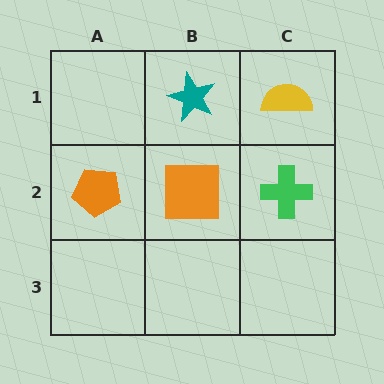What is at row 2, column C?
A green cross.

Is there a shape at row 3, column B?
No, that cell is empty.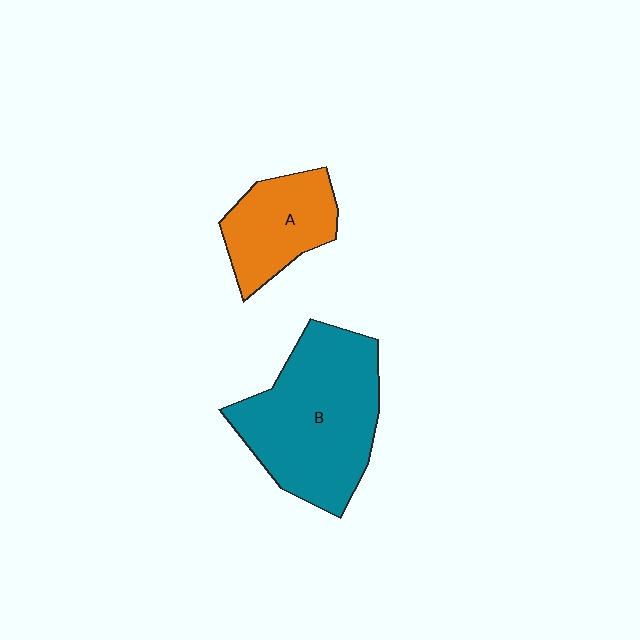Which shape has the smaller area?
Shape A (orange).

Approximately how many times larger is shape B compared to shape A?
Approximately 2.0 times.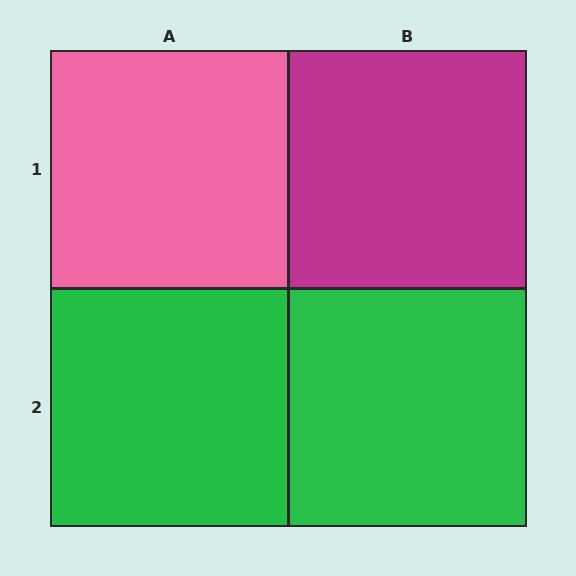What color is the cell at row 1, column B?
Magenta.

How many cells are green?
2 cells are green.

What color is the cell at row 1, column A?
Pink.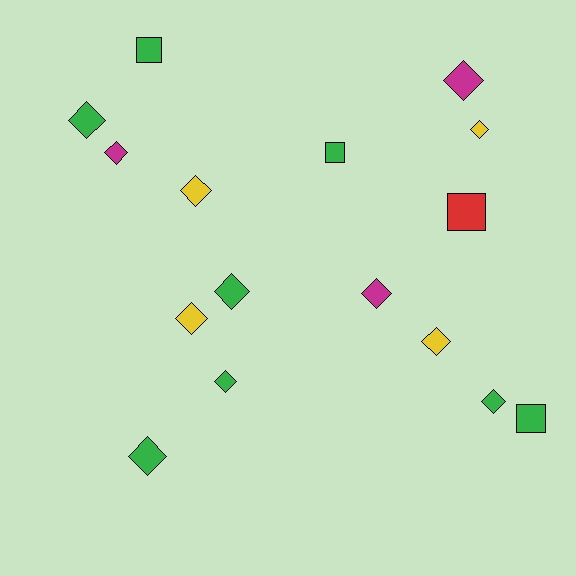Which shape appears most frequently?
Diamond, with 12 objects.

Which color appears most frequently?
Green, with 8 objects.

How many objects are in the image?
There are 16 objects.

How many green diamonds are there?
There are 5 green diamonds.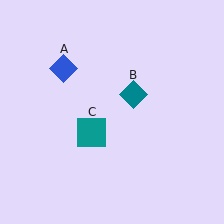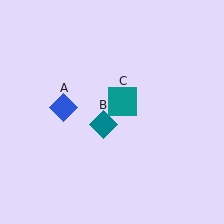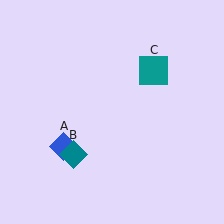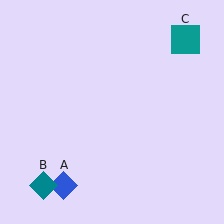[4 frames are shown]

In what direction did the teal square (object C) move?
The teal square (object C) moved up and to the right.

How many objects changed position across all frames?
3 objects changed position: blue diamond (object A), teal diamond (object B), teal square (object C).